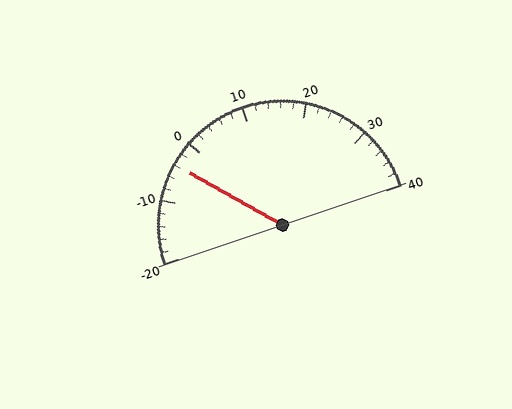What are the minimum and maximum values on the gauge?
The gauge ranges from -20 to 40.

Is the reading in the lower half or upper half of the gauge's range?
The reading is in the lower half of the range (-20 to 40).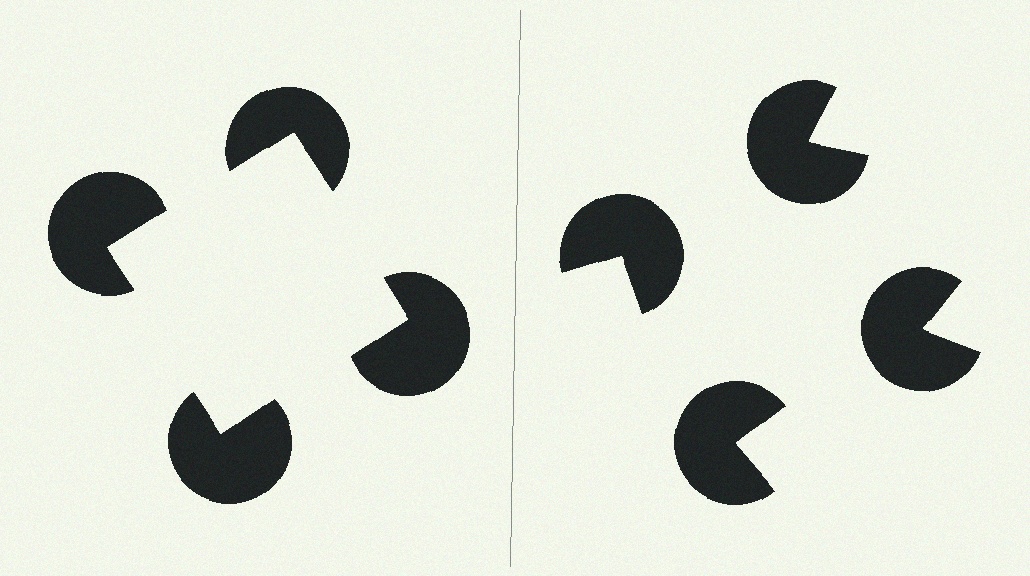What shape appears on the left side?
An illusory square.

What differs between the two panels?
The pac-man discs are positioned identically on both sides; only the wedge orientations differ. On the left they align to a square; on the right they are misaligned.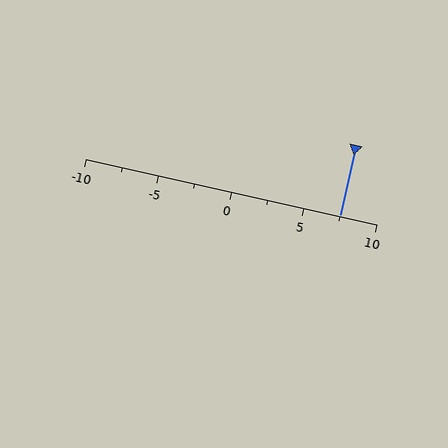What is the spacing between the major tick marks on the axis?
The major ticks are spaced 5 apart.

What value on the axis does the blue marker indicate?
The marker indicates approximately 7.5.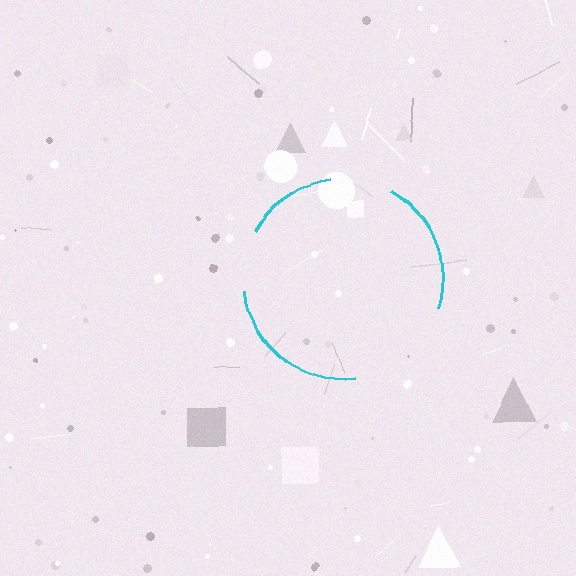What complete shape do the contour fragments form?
The contour fragments form a circle.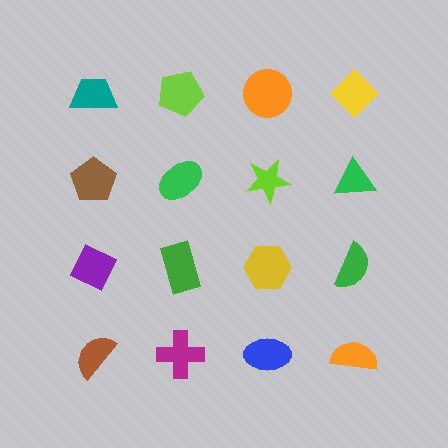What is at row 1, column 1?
A teal trapezoid.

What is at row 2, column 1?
A brown pentagon.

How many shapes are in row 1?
4 shapes.